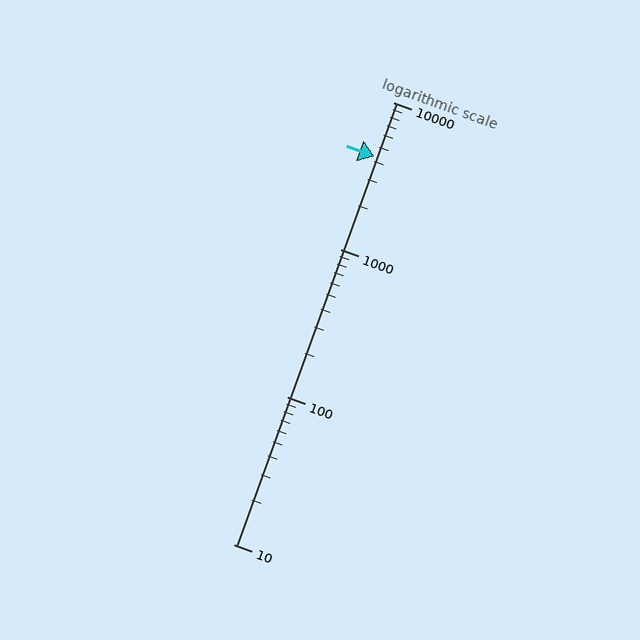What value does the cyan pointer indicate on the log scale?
The pointer indicates approximately 4300.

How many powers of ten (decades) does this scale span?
The scale spans 3 decades, from 10 to 10000.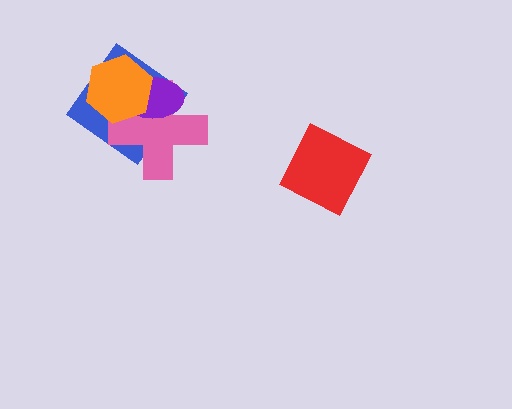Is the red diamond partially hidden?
No, no other shape covers it.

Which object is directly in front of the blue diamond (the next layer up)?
The pink cross is directly in front of the blue diamond.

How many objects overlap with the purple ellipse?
3 objects overlap with the purple ellipse.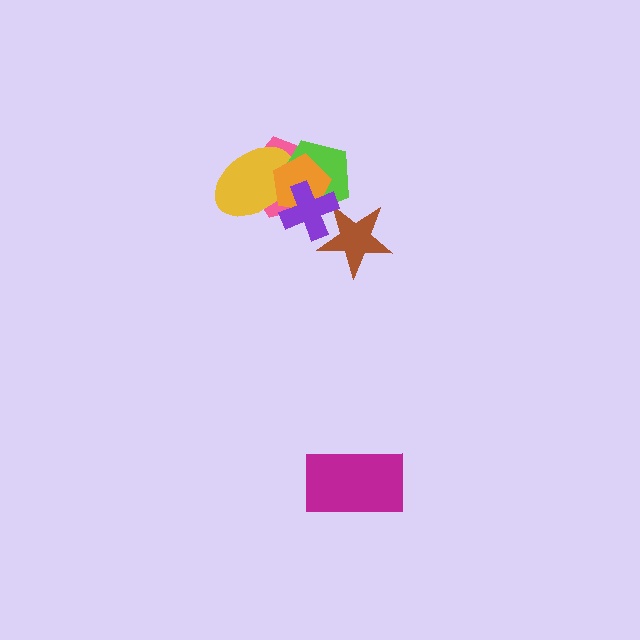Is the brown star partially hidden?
Yes, it is partially covered by another shape.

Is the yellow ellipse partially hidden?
Yes, it is partially covered by another shape.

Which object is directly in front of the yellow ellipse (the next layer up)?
The lime pentagon is directly in front of the yellow ellipse.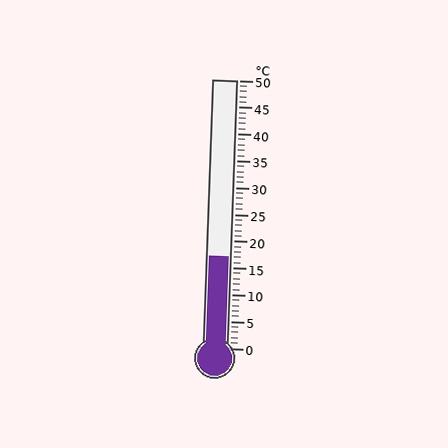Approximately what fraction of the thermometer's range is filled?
The thermometer is filled to approximately 35% of its range.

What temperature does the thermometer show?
The thermometer shows approximately 17°C.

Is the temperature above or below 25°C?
The temperature is below 25°C.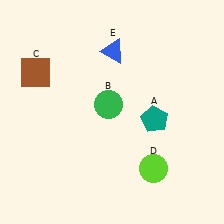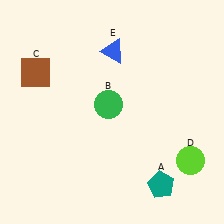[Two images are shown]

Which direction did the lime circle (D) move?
The lime circle (D) moved right.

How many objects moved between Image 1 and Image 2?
2 objects moved between the two images.